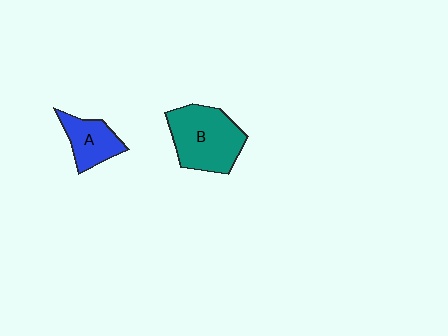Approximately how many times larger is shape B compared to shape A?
Approximately 1.8 times.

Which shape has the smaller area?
Shape A (blue).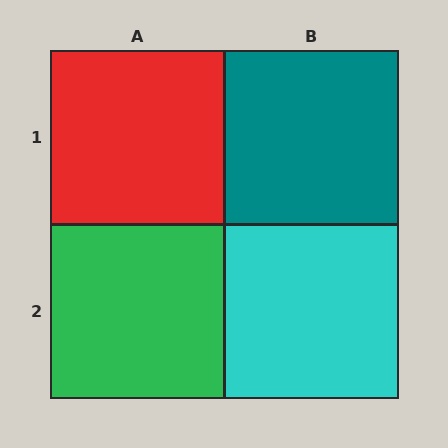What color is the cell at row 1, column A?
Red.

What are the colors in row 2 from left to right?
Green, cyan.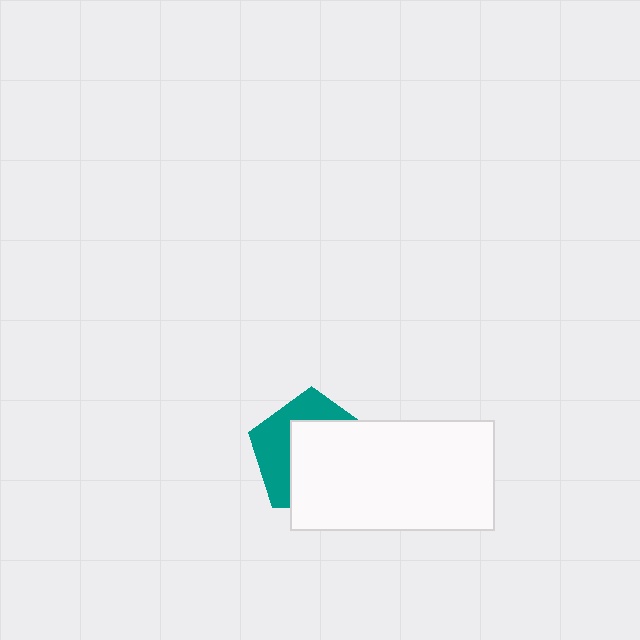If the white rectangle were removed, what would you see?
You would see the complete teal pentagon.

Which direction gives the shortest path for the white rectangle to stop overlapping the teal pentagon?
Moving toward the lower-right gives the shortest separation.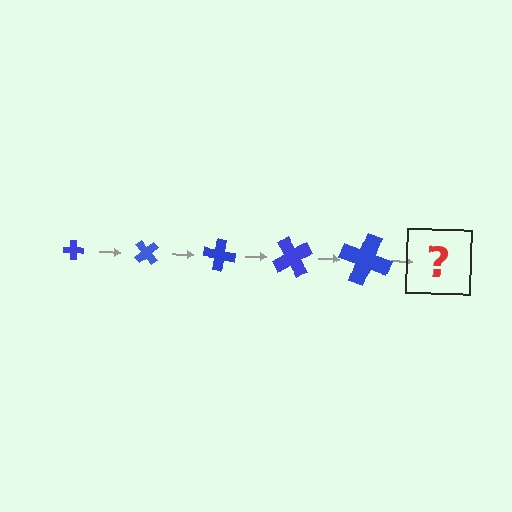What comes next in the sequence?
The next element should be a cross, larger than the previous one and rotated 250 degrees from the start.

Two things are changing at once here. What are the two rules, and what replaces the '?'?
The two rules are that the cross grows larger each step and it rotates 50 degrees each step. The '?' should be a cross, larger than the previous one and rotated 250 degrees from the start.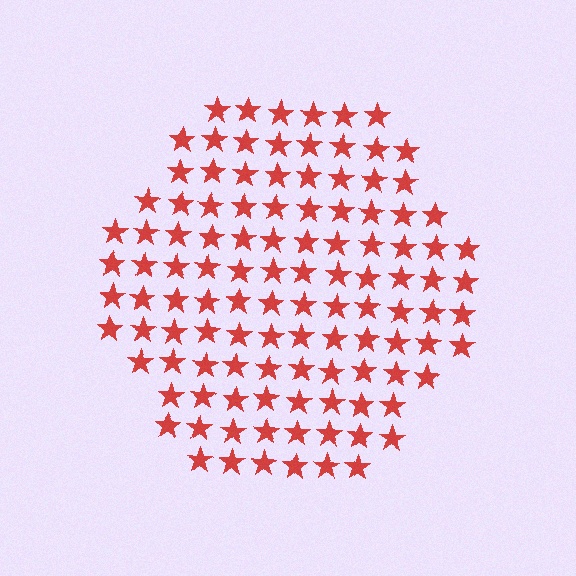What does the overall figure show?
The overall figure shows a hexagon.